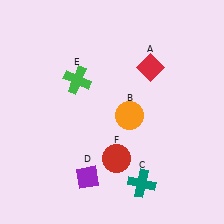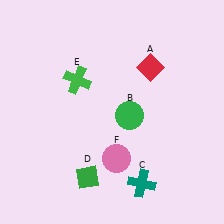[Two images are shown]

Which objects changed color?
B changed from orange to green. D changed from purple to green. F changed from red to pink.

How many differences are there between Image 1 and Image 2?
There are 3 differences between the two images.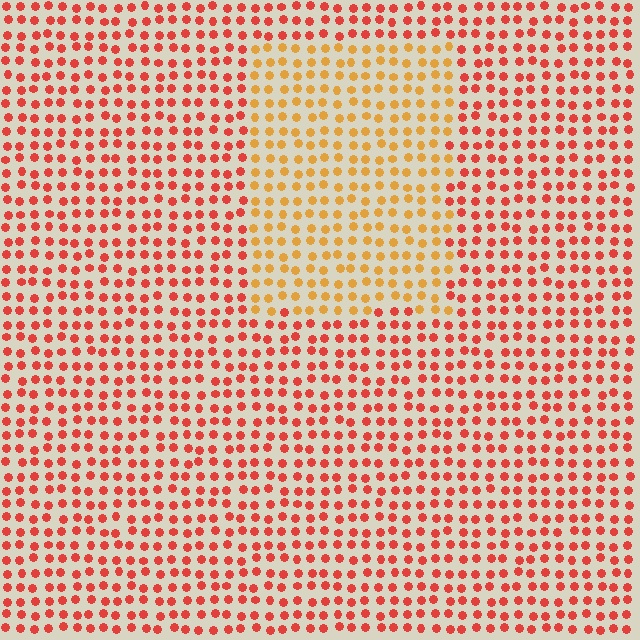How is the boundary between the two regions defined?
The boundary is defined purely by a slight shift in hue (about 36 degrees). Spacing, size, and orientation are identical on both sides.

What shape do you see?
I see a rectangle.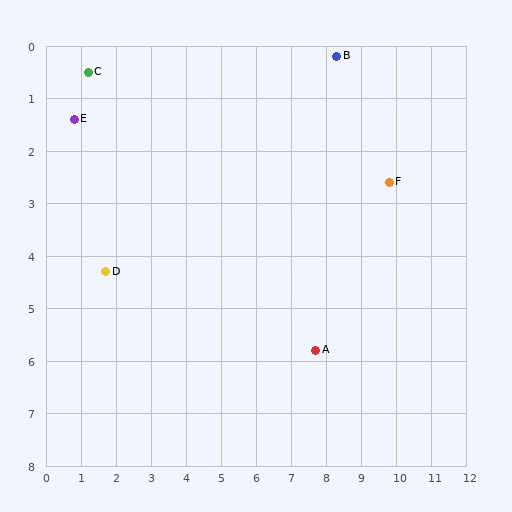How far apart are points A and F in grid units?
Points A and F are about 3.8 grid units apart.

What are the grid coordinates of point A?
Point A is at approximately (7.7, 5.8).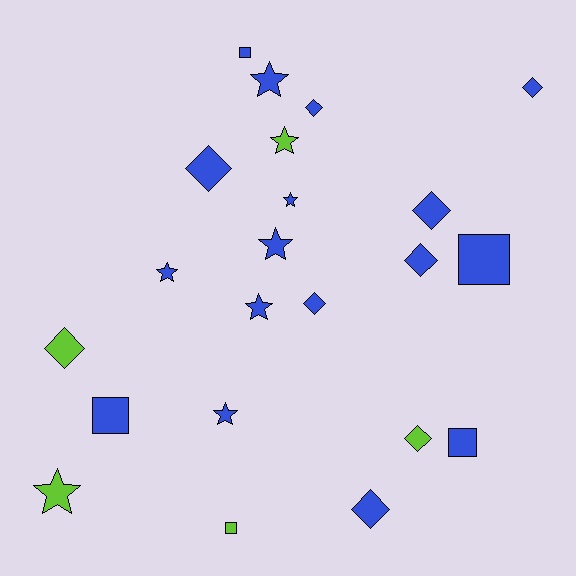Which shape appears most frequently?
Diamond, with 9 objects.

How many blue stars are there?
There are 6 blue stars.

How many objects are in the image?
There are 22 objects.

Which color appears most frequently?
Blue, with 17 objects.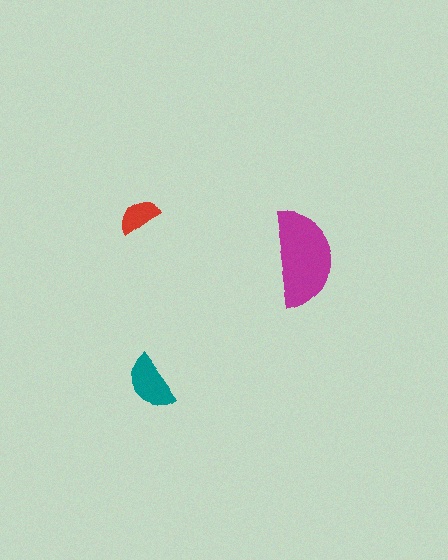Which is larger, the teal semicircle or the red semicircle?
The teal one.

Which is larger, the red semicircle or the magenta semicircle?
The magenta one.